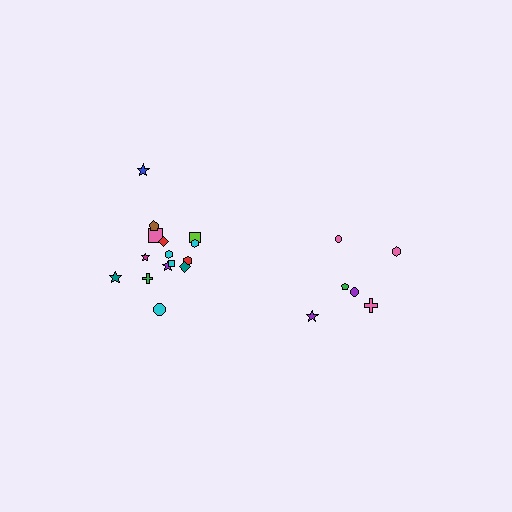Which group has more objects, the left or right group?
The left group.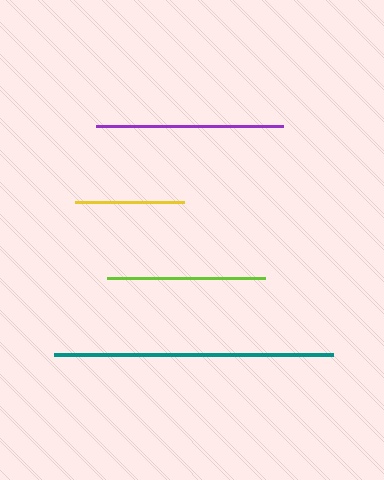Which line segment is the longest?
The teal line is the longest at approximately 279 pixels.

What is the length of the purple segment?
The purple segment is approximately 187 pixels long.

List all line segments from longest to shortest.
From longest to shortest: teal, purple, lime, yellow.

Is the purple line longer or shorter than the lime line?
The purple line is longer than the lime line.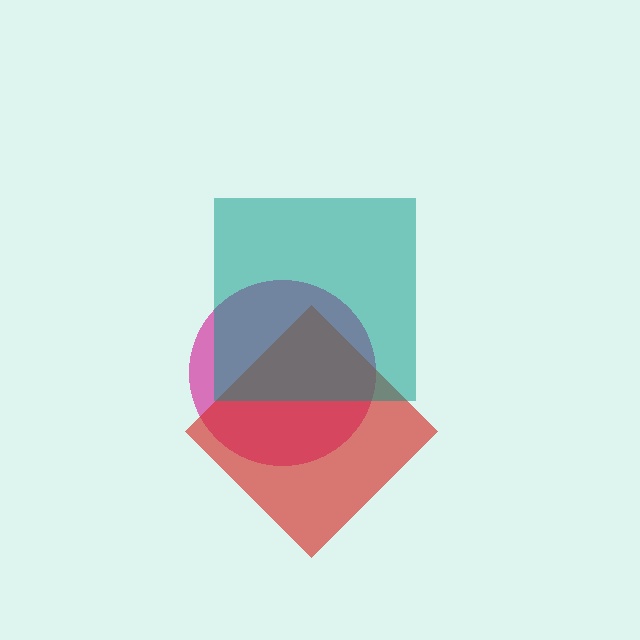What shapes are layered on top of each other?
The layered shapes are: a magenta circle, a red diamond, a teal square.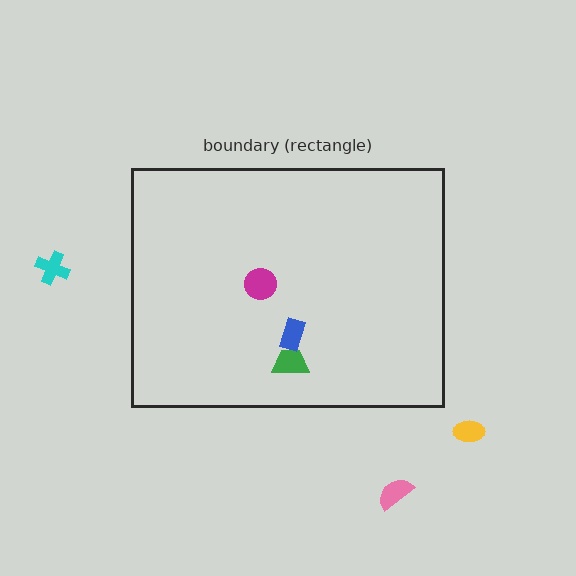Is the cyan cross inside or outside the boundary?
Outside.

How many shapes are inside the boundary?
3 inside, 3 outside.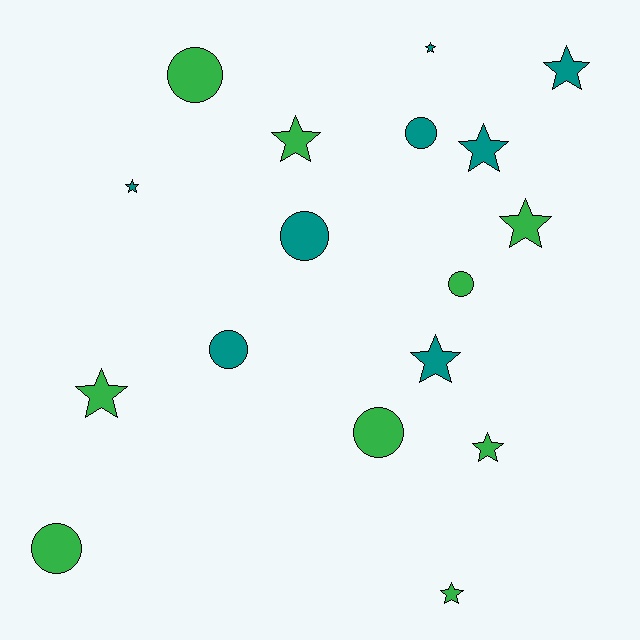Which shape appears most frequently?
Star, with 10 objects.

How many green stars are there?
There are 5 green stars.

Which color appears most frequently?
Green, with 9 objects.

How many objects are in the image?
There are 17 objects.